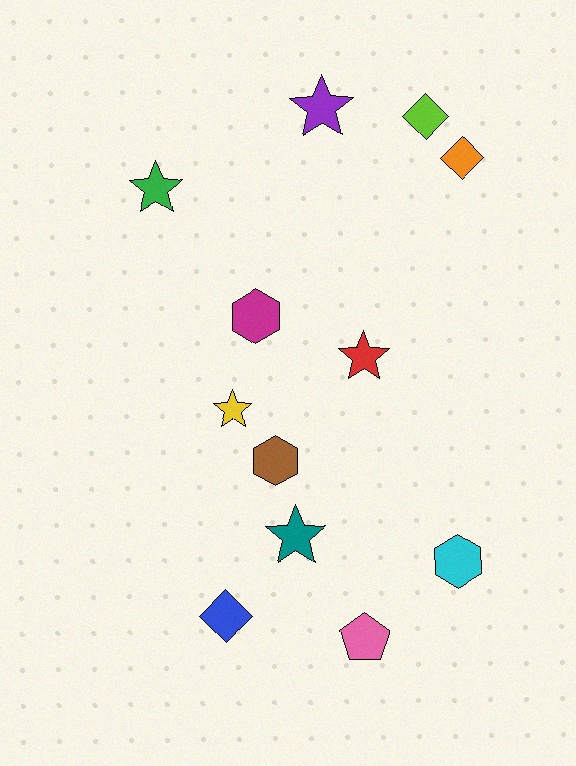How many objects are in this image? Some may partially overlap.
There are 12 objects.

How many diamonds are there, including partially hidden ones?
There are 3 diamonds.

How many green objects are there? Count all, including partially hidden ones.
There is 1 green object.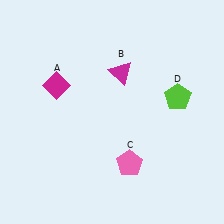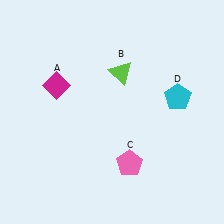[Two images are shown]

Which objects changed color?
B changed from magenta to lime. D changed from lime to cyan.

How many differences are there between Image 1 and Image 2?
There are 2 differences between the two images.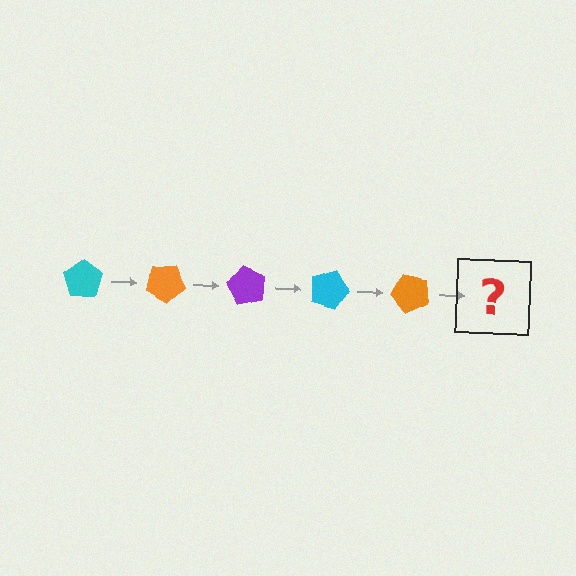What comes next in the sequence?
The next element should be a purple pentagon, rotated 150 degrees from the start.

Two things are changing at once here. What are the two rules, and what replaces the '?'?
The two rules are that it rotates 30 degrees each step and the color cycles through cyan, orange, and purple. The '?' should be a purple pentagon, rotated 150 degrees from the start.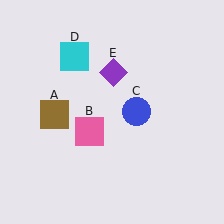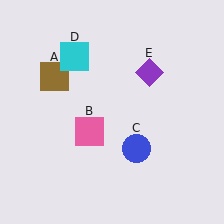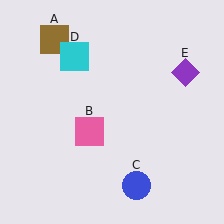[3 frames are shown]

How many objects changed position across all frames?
3 objects changed position: brown square (object A), blue circle (object C), purple diamond (object E).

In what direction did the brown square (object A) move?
The brown square (object A) moved up.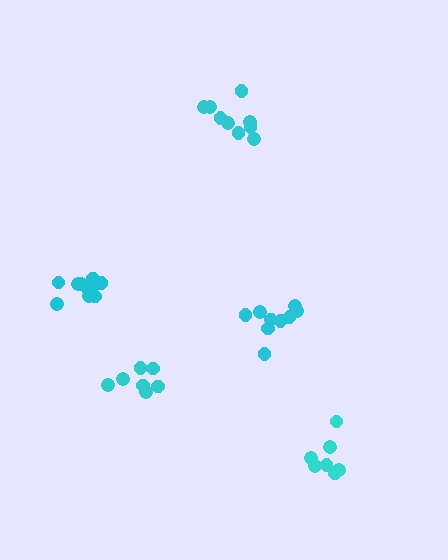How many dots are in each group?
Group 1: 11 dots, Group 2: 9 dots, Group 3: 7 dots, Group 4: 9 dots, Group 5: 7 dots (43 total).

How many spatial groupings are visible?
There are 5 spatial groupings.